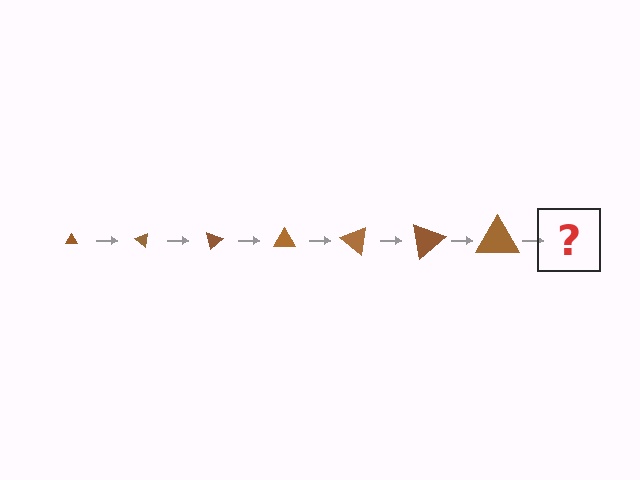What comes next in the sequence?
The next element should be a triangle, larger than the previous one and rotated 280 degrees from the start.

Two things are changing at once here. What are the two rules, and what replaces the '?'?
The two rules are that the triangle grows larger each step and it rotates 40 degrees each step. The '?' should be a triangle, larger than the previous one and rotated 280 degrees from the start.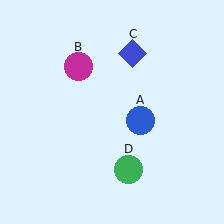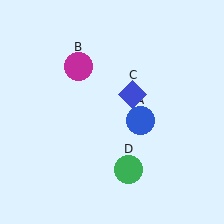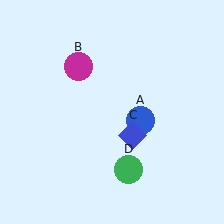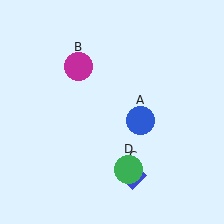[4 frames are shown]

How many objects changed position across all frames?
1 object changed position: blue diamond (object C).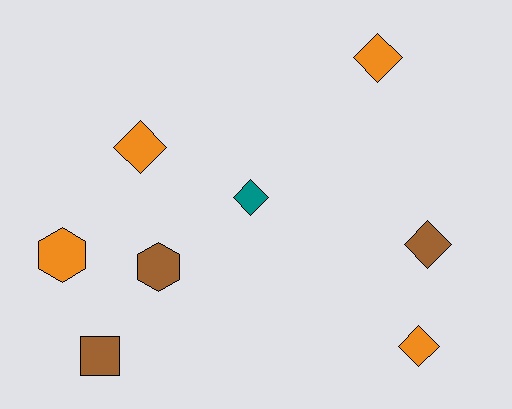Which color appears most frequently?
Orange, with 4 objects.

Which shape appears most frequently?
Diamond, with 5 objects.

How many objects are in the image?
There are 8 objects.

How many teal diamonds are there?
There is 1 teal diamond.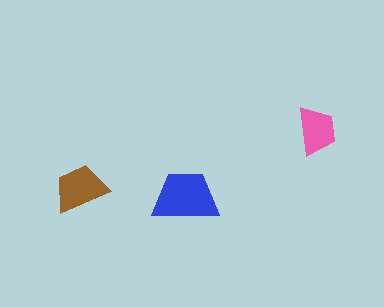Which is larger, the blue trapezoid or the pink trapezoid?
The blue one.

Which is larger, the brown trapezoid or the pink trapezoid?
The brown one.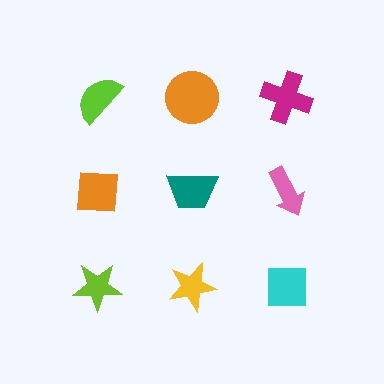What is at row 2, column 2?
A teal trapezoid.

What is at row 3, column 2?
A yellow star.